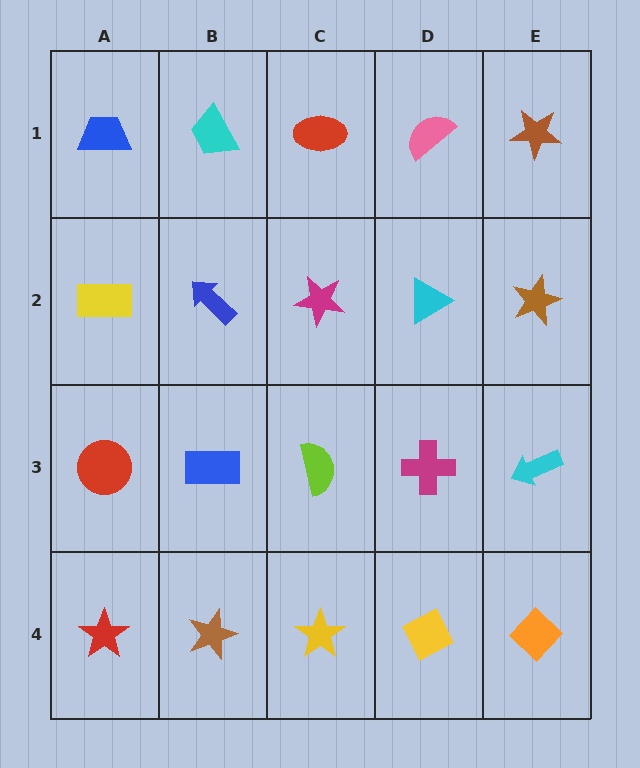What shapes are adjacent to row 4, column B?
A blue rectangle (row 3, column B), a red star (row 4, column A), a yellow star (row 4, column C).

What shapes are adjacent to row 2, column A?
A blue trapezoid (row 1, column A), a red circle (row 3, column A), a blue arrow (row 2, column B).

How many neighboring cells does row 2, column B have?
4.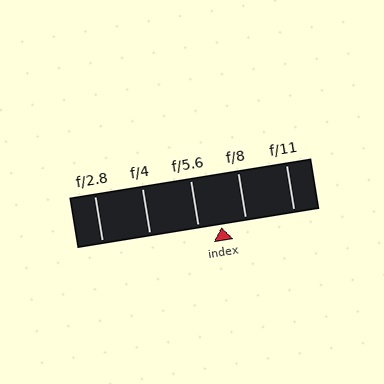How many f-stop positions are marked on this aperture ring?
There are 5 f-stop positions marked.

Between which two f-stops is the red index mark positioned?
The index mark is between f/5.6 and f/8.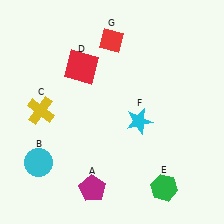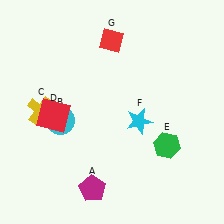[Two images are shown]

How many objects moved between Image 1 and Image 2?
3 objects moved between the two images.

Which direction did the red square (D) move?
The red square (D) moved down.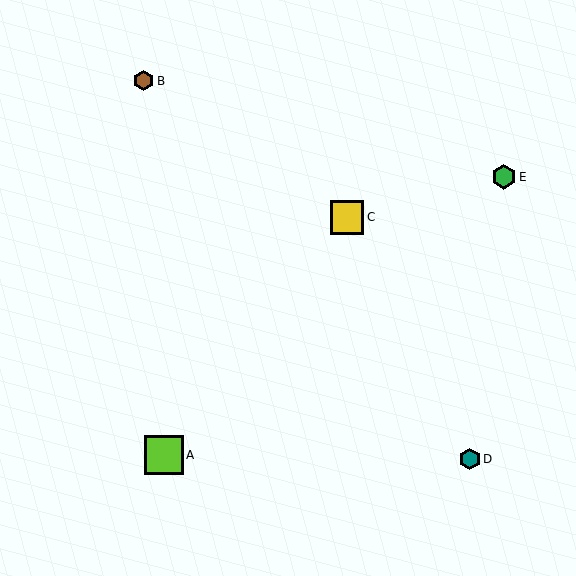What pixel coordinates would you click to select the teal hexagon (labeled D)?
Click at (470, 459) to select the teal hexagon D.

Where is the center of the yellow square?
The center of the yellow square is at (347, 217).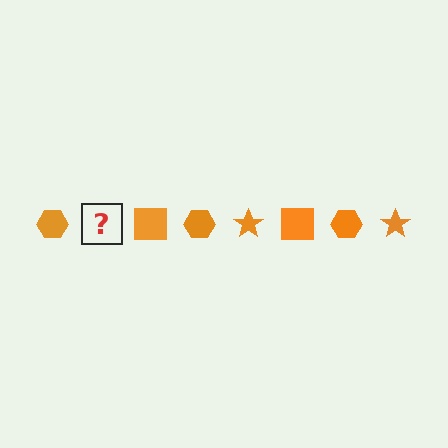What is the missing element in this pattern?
The missing element is an orange star.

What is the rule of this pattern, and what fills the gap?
The rule is that the pattern cycles through hexagon, star, square shapes in orange. The gap should be filled with an orange star.